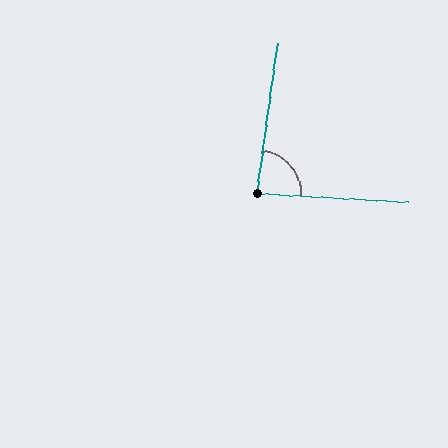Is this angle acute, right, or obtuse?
It is approximately a right angle.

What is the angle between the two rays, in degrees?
Approximately 86 degrees.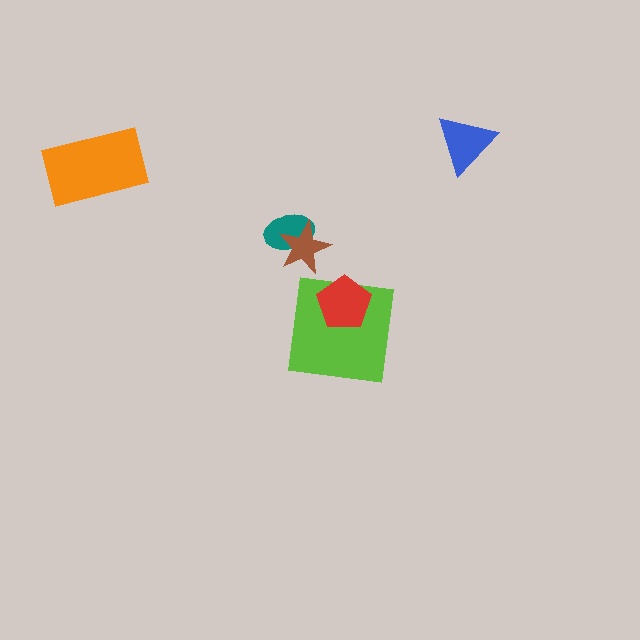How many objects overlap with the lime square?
1 object overlaps with the lime square.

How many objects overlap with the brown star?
1 object overlaps with the brown star.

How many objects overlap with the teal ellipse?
1 object overlaps with the teal ellipse.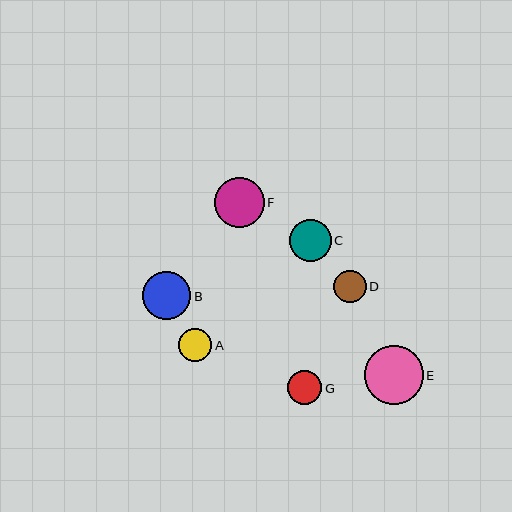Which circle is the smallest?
Circle D is the smallest with a size of approximately 33 pixels.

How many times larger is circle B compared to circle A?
Circle B is approximately 1.4 times the size of circle A.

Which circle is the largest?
Circle E is the largest with a size of approximately 59 pixels.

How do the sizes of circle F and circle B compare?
Circle F and circle B are approximately the same size.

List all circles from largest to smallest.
From largest to smallest: E, F, B, C, G, A, D.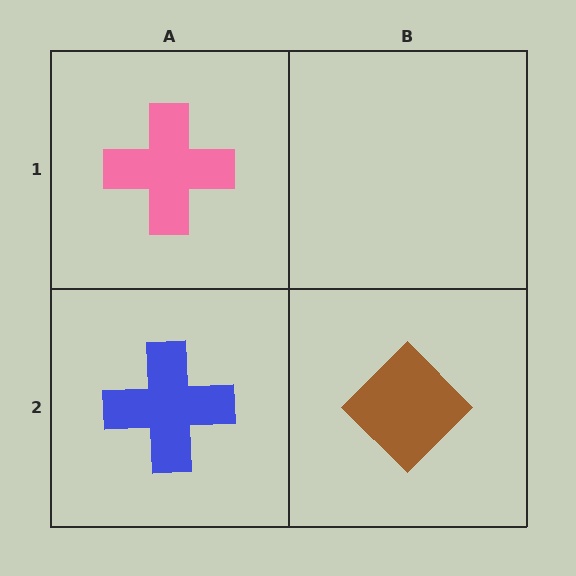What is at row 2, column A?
A blue cross.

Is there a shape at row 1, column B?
No, that cell is empty.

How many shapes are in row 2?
2 shapes.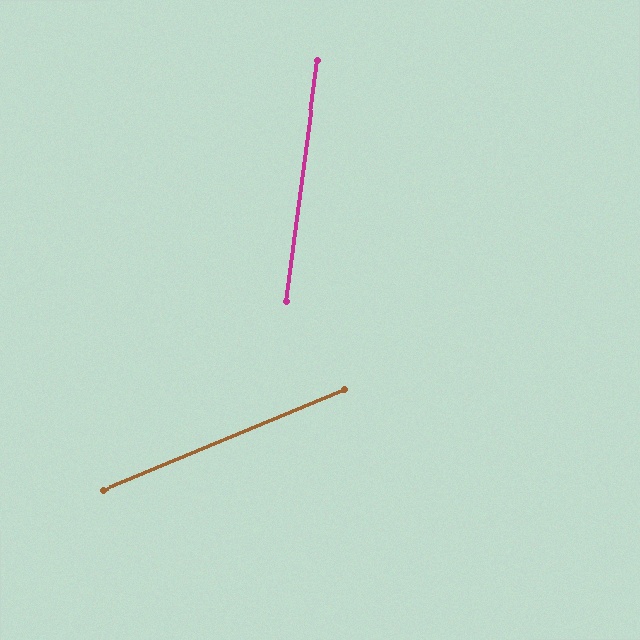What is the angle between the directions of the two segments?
Approximately 60 degrees.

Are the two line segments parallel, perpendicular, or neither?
Neither parallel nor perpendicular — they differ by about 60°.